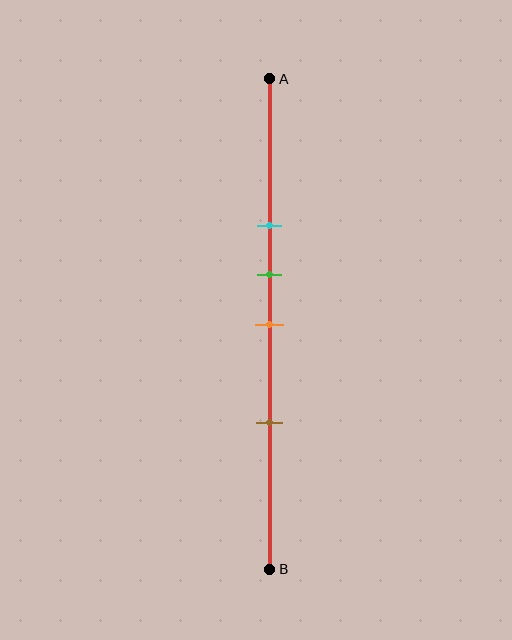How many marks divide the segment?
There are 4 marks dividing the segment.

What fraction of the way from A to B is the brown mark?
The brown mark is approximately 70% (0.7) of the way from A to B.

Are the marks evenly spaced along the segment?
No, the marks are not evenly spaced.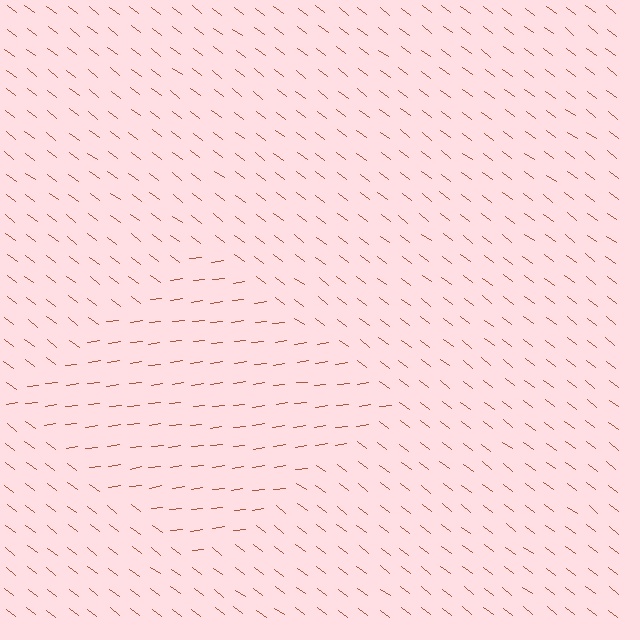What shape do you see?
I see a diamond.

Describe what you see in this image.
The image is filled with small brown line segments. A diamond region in the image has lines oriented differently from the surrounding lines, creating a visible texture boundary.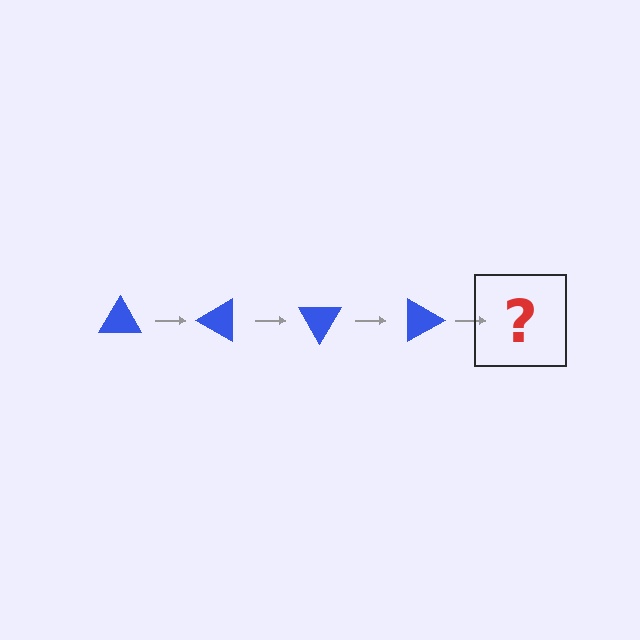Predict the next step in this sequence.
The next step is a blue triangle rotated 120 degrees.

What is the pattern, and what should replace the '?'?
The pattern is that the triangle rotates 30 degrees each step. The '?' should be a blue triangle rotated 120 degrees.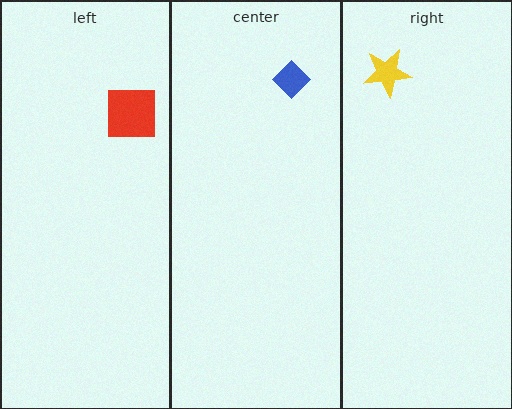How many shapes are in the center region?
1.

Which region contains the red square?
The left region.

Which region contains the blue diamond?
The center region.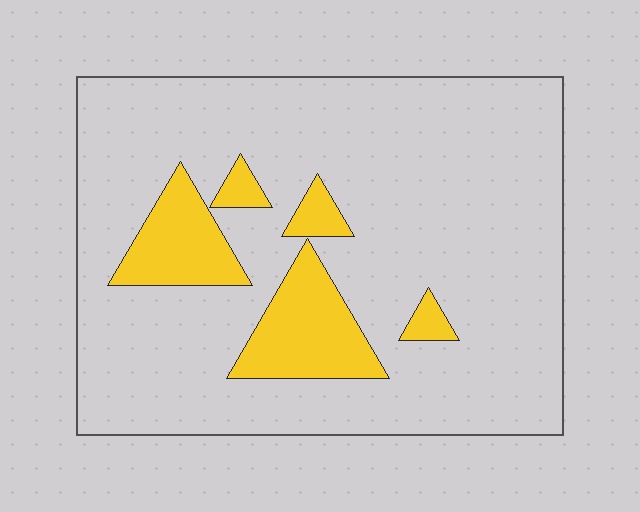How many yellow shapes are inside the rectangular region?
5.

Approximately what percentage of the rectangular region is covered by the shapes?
Approximately 15%.